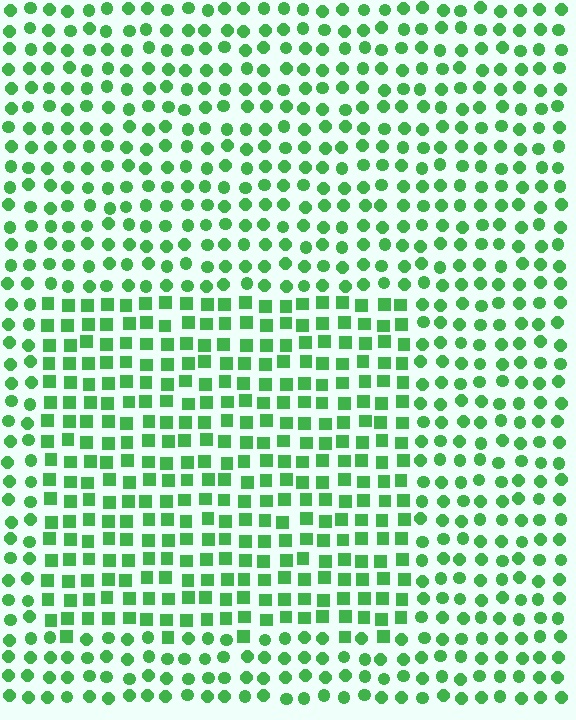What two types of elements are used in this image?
The image uses squares inside the rectangle region and circles outside it.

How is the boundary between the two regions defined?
The boundary is defined by a change in element shape: squares inside vs. circles outside. All elements share the same color and spacing.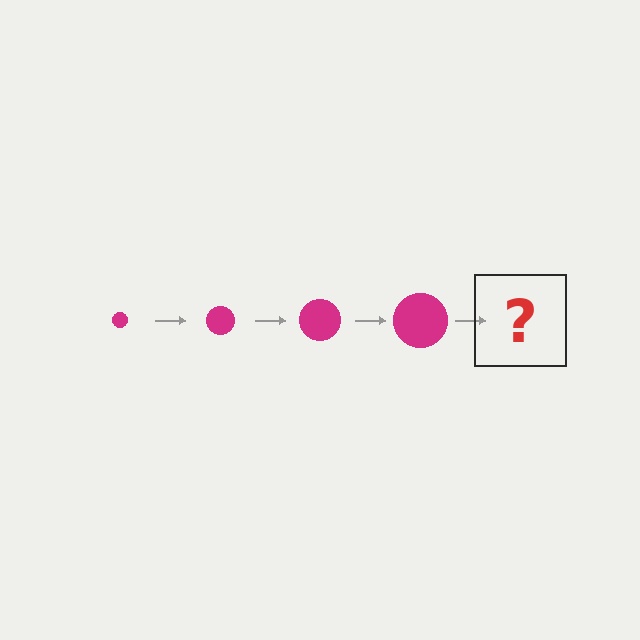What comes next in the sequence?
The next element should be a magenta circle, larger than the previous one.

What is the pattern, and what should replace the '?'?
The pattern is that the circle gets progressively larger each step. The '?' should be a magenta circle, larger than the previous one.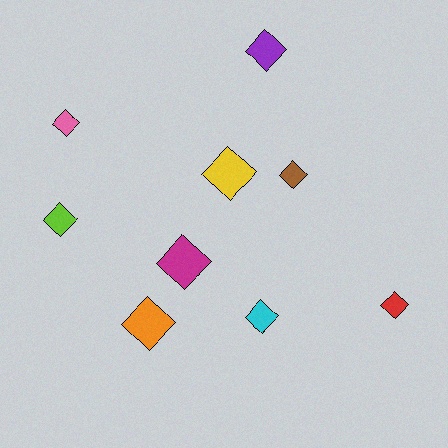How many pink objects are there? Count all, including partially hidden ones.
There is 1 pink object.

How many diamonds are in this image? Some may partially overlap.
There are 9 diamonds.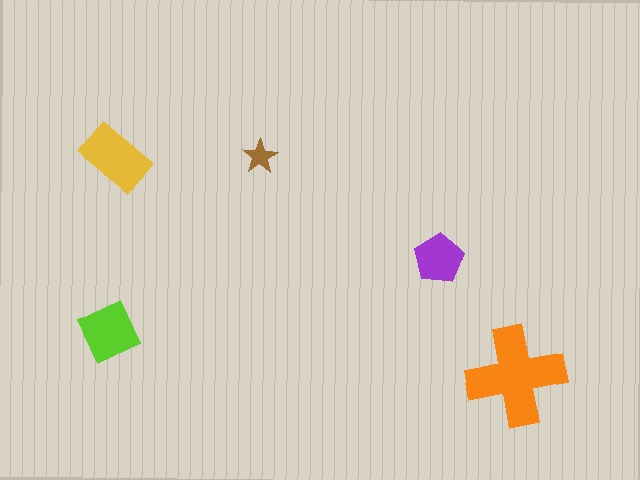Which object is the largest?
The orange cross.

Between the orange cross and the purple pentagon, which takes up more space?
The orange cross.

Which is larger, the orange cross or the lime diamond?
The orange cross.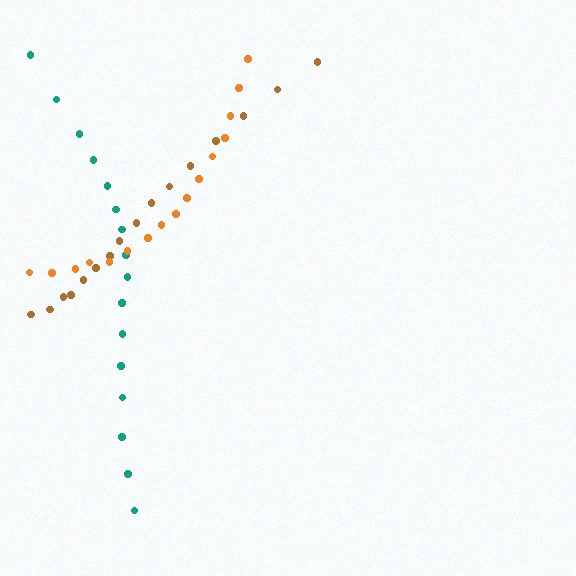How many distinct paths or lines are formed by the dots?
There are 3 distinct paths.